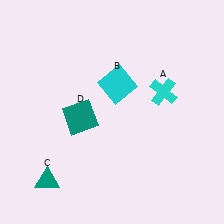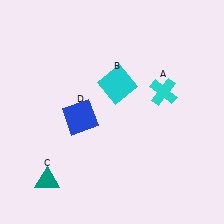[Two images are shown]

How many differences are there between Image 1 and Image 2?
There is 1 difference between the two images.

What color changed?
The square (D) changed from teal in Image 1 to blue in Image 2.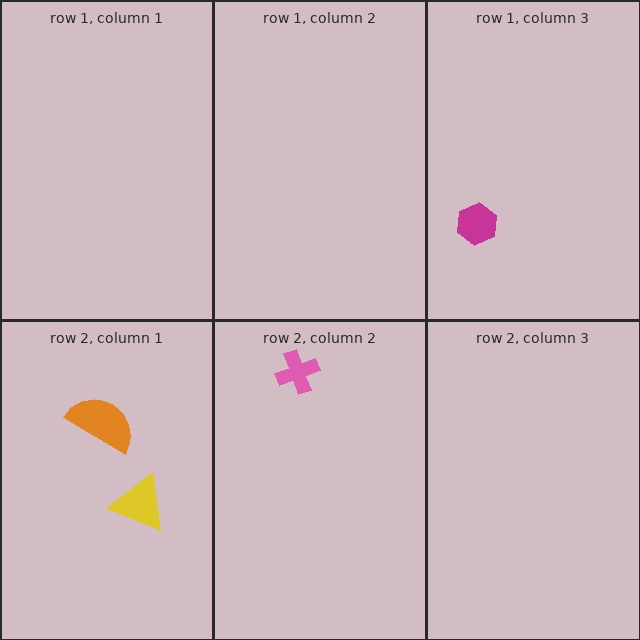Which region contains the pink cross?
The row 2, column 2 region.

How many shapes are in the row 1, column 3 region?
1.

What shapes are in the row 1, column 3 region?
The magenta hexagon.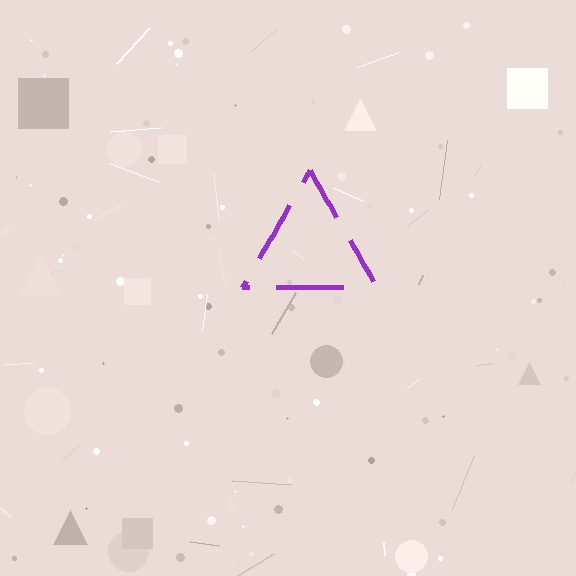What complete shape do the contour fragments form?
The contour fragments form a triangle.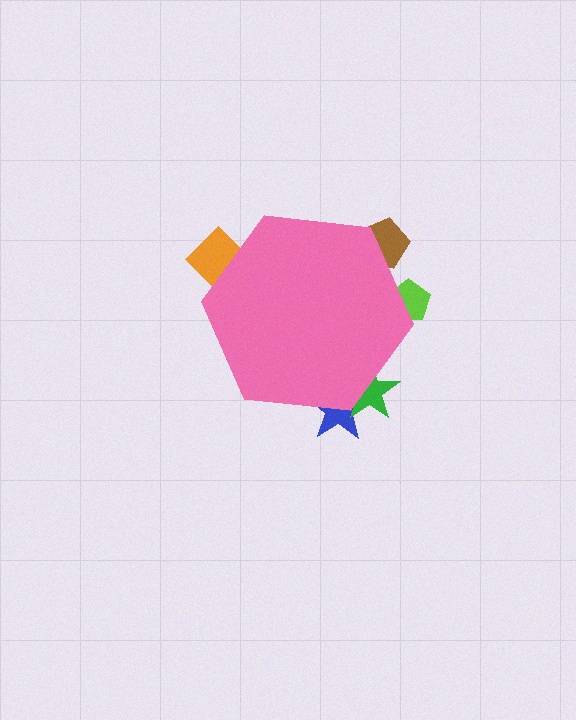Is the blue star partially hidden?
Yes, the blue star is partially hidden behind the pink hexagon.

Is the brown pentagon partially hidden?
Yes, the brown pentagon is partially hidden behind the pink hexagon.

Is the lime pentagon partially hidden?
Yes, the lime pentagon is partially hidden behind the pink hexagon.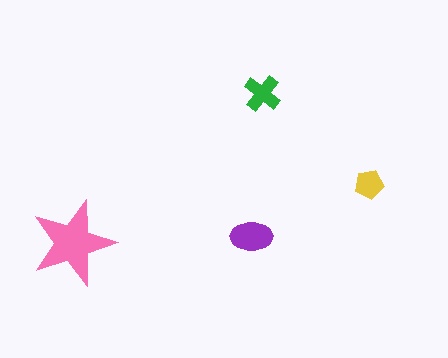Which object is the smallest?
The yellow pentagon.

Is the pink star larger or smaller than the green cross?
Larger.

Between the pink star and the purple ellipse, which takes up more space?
The pink star.